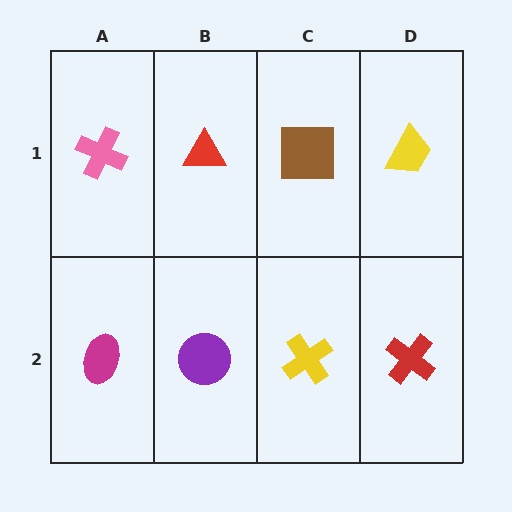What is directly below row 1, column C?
A yellow cross.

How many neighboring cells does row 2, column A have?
2.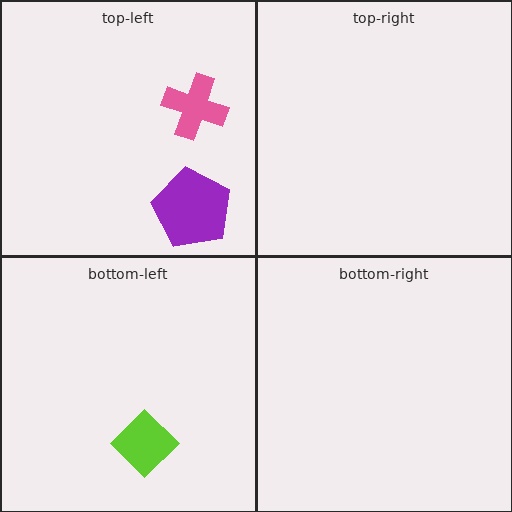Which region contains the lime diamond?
The bottom-left region.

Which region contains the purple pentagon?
The top-left region.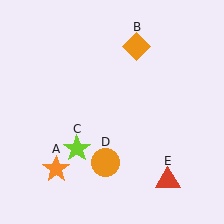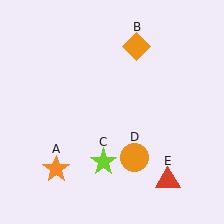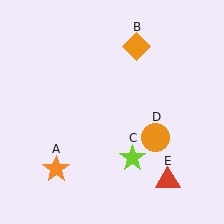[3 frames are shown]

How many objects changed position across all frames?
2 objects changed position: lime star (object C), orange circle (object D).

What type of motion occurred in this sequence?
The lime star (object C), orange circle (object D) rotated counterclockwise around the center of the scene.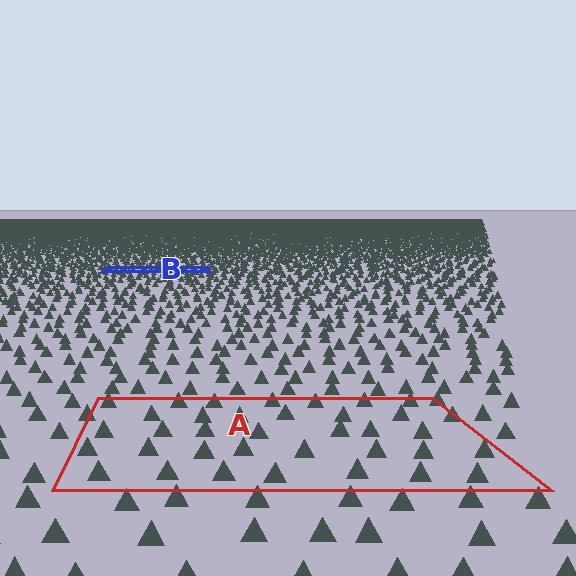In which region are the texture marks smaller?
The texture marks are smaller in region B, because it is farther away.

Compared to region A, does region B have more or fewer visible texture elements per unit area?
Region B has more texture elements per unit area — they are packed more densely because it is farther away.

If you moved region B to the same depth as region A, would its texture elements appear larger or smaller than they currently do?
They would appear larger. At a closer depth, the same texture elements are projected at a bigger on-screen size.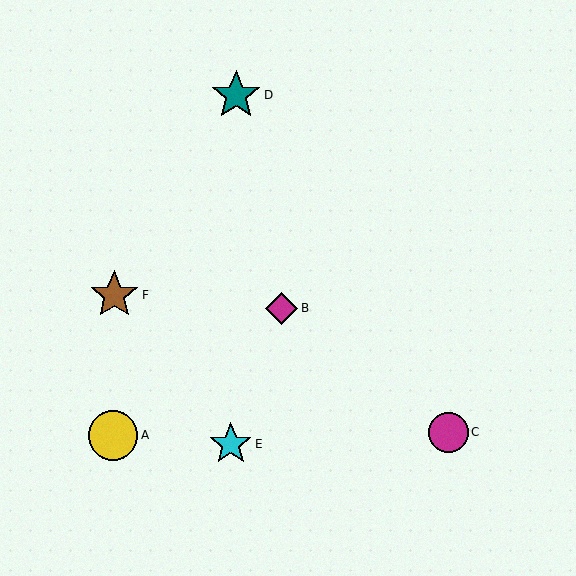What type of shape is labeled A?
Shape A is a yellow circle.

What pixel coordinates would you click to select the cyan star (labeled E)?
Click at (231, 444) to select the cyan star E.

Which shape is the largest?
The teal star (labeled D) is the largest.